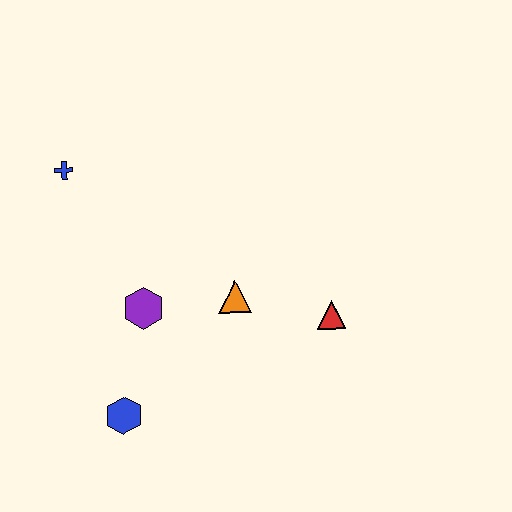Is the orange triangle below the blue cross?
Yes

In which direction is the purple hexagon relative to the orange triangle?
The purple hexagon is to the left of the orange triangle.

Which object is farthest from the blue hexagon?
The blue cross is farthest from the blue hexagon.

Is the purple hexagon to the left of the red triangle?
Yes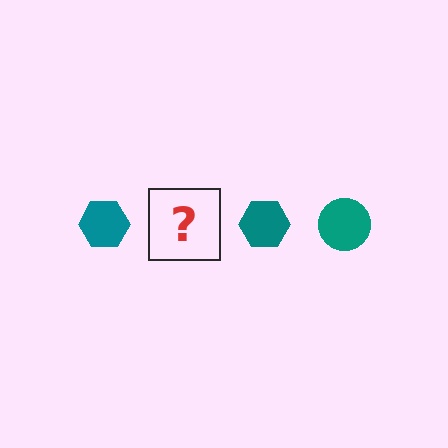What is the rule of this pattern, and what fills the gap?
The rule is that the pattern cycles through hexagon, circle shapes in teal. The gap should be filled with a teal circle.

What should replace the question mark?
The question mark should be replaced with a teal circle.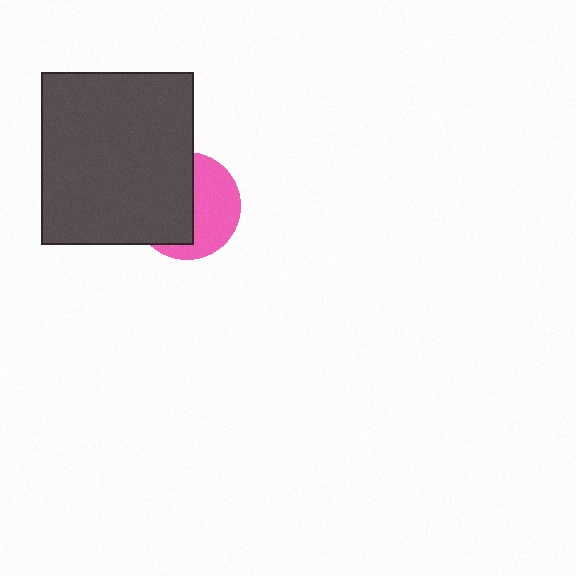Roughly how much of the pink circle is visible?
About half of it is visible (roughly 47%).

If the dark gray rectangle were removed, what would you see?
You would see the complete pink circle.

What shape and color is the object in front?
The object in front is a dark gray rectangle.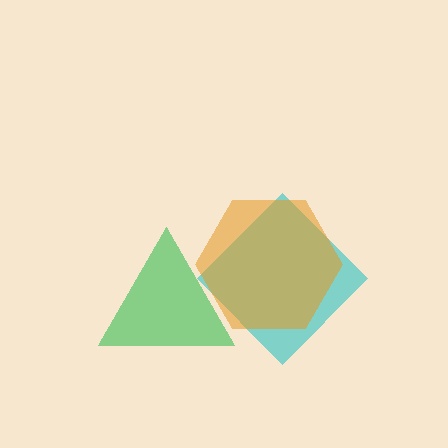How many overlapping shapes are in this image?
There are 3 overlapping shapes in the image.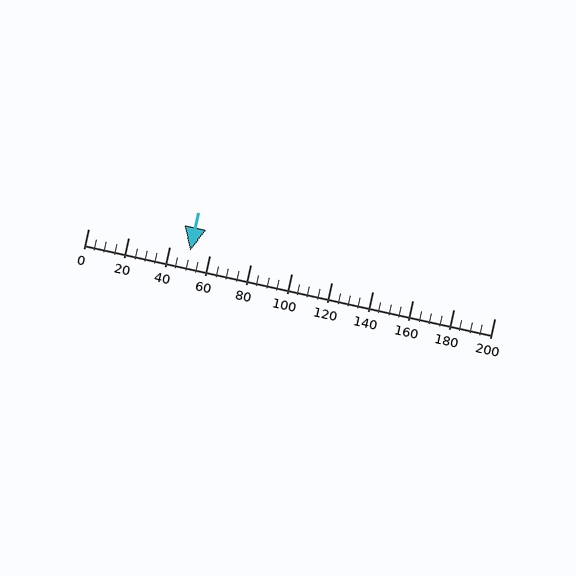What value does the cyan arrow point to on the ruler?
The cyan arrow points to approximately 50.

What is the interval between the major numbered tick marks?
The major tick marks are spaced 20 units apart.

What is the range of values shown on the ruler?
The ruler shows values from 0 to 200.